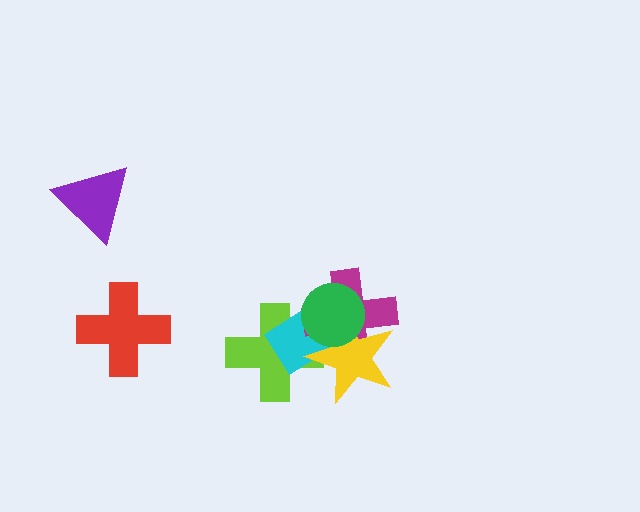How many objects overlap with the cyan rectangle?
4 objects overlap with the cyan rectangle.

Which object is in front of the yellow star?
The green circle is in front of the yellow star.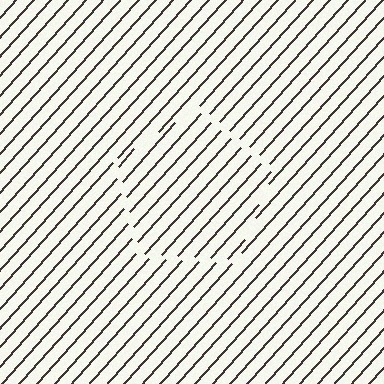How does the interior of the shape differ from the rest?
The interior of the shape contains the same grating, shifted by half a period — the contour is defined by the phase discontinuity where line-ends from the inner and outer gratings abut.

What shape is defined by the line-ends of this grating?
An illusory pentagon. The interior of the shape contains the same grating, shifted by half a period — the contour is defined by the phase discontinuity where line-ends from the inner and outer gratings abut.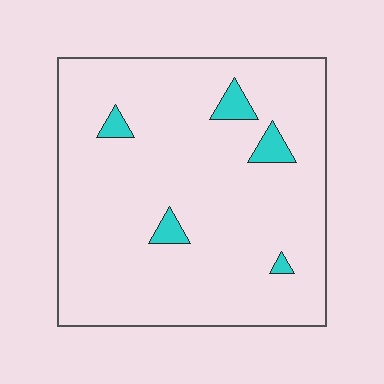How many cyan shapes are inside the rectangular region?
5.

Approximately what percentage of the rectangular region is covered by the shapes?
Approximately 5%.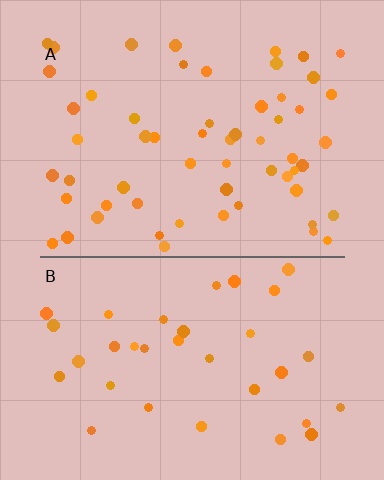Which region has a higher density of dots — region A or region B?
A (the top).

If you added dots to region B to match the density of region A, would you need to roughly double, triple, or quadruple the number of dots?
Approximately double.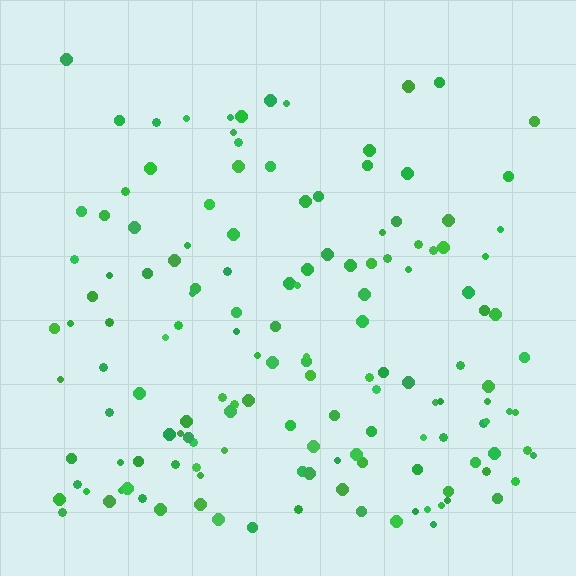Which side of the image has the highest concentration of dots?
The bottom.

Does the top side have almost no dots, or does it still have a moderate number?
Still a moderate number, just noticeably fewer than the bottom.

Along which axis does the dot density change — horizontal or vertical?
Vertical.